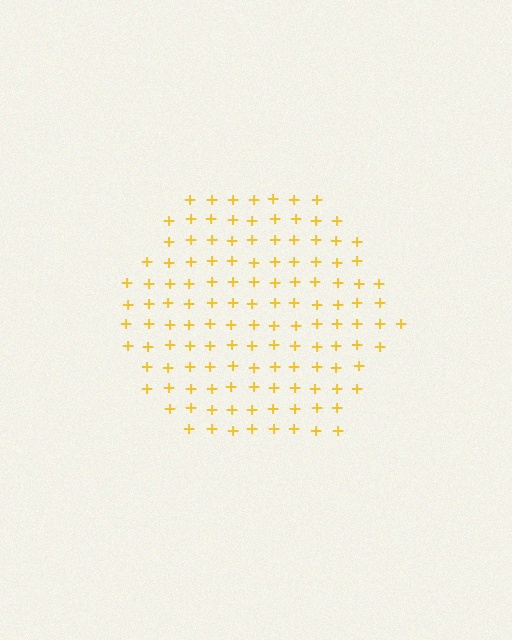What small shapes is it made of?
It is made of small plus signs.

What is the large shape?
The large shape is a hexagon.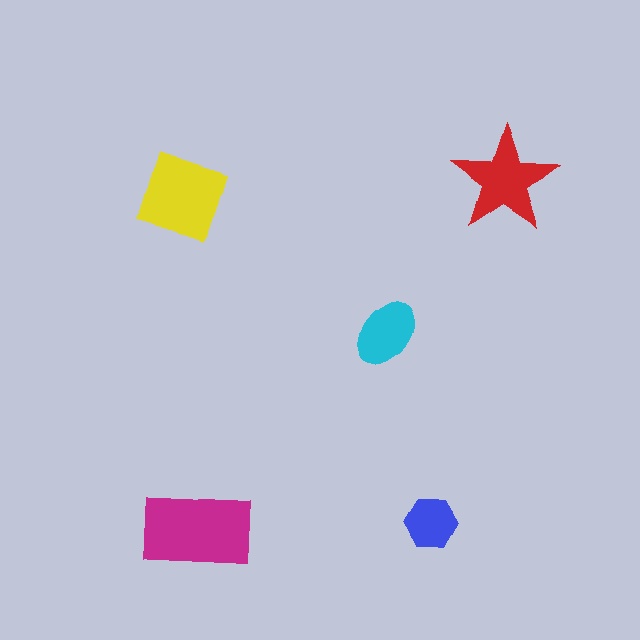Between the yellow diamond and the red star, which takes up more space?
The yellow diamond.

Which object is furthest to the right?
The red star is rightmost.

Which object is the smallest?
The blue hexagon.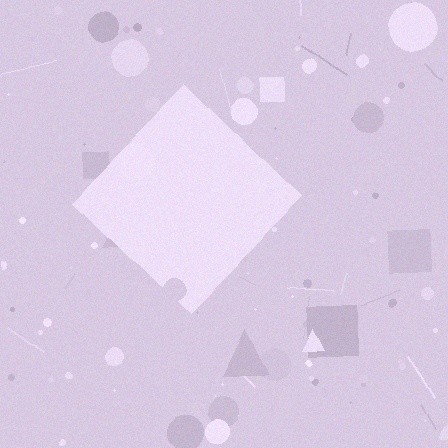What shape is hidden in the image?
A diamond is hidden in the image.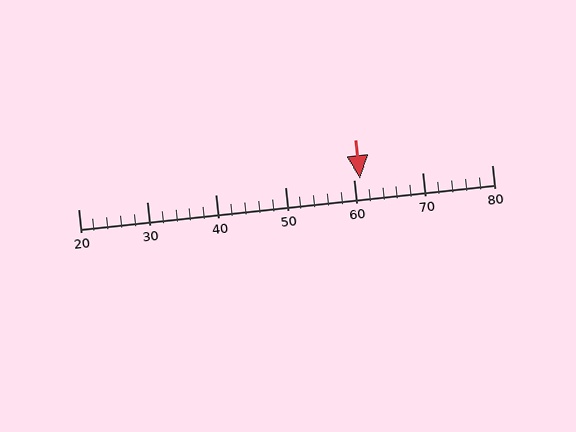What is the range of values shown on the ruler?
The ruler shows values from 20 to 80.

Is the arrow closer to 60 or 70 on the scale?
The arrow is closer to 60.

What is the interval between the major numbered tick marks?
The major tick marks are spaced 10 units apart.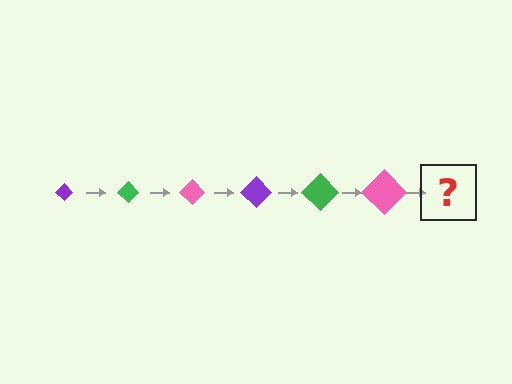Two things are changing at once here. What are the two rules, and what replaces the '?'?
The two rules are that the diamond grows larger each step and the color cycles through purple, green, and pink. The '?' should be a purple diamond, larger than the previous one.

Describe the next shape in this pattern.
It should be a purple diamond, larger than the previous one.